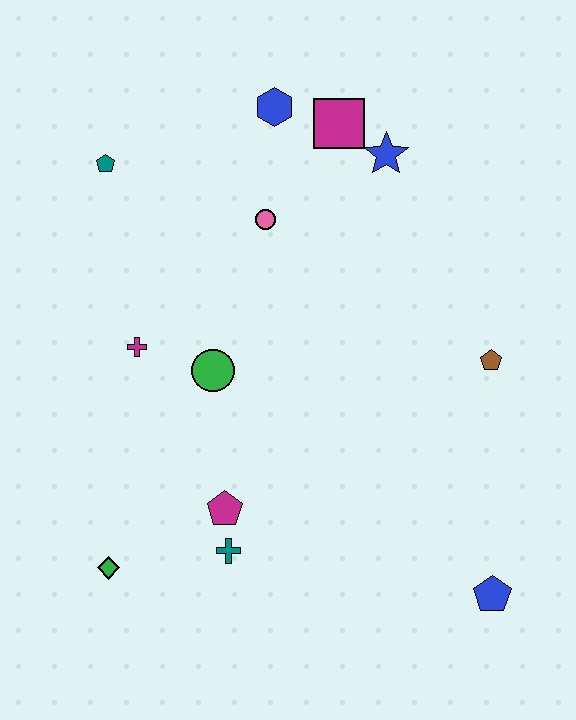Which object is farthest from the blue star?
The green diamond is farthest from the blue star.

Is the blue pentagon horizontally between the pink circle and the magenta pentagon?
No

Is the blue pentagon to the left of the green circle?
No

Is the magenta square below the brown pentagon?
No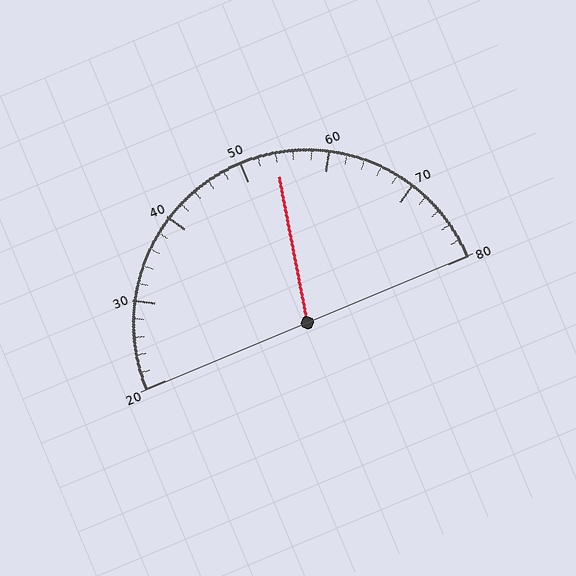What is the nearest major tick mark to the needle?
The nearest major tick mark is 50.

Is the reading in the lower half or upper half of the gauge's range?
The reading is in the upper half of the range (20 to 80).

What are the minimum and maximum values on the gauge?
The gauge ranges from 20 to 80.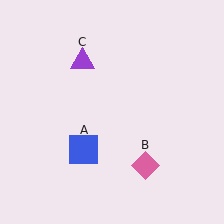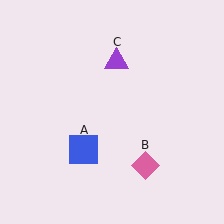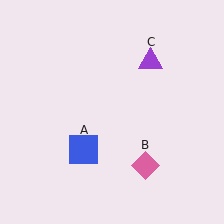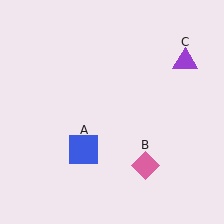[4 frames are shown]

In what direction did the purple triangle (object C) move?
The purple triangle (object C) moved right.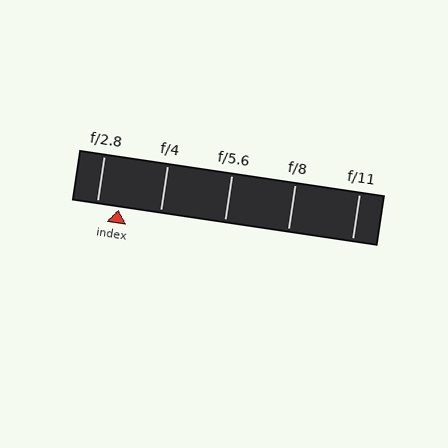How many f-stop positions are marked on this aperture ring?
There are 5 f-stop positions marked.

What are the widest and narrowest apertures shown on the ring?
The widest aperture shown is f/2.8 and the narrowest is f/11.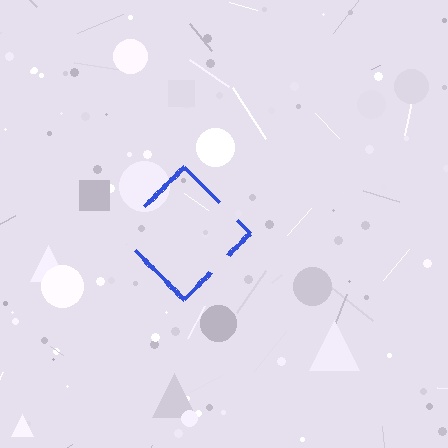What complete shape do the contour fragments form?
The contour fragments form a diamond.